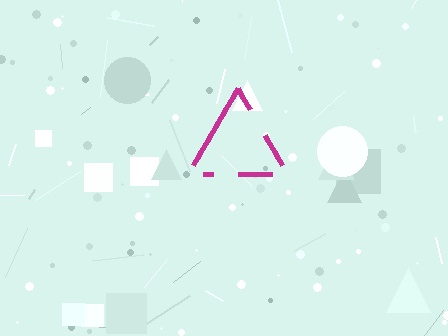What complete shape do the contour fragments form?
The contour fragments form a triangle.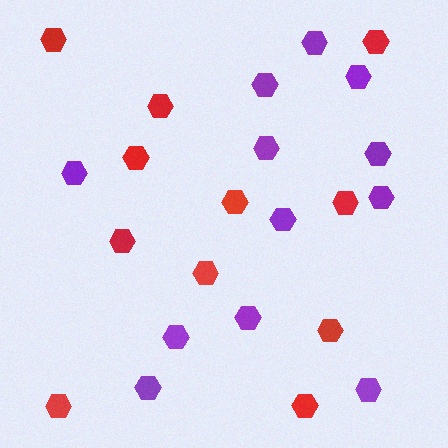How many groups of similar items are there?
There are 2 groups: one group of purple hexagons (12) and one group of red hexagons (11).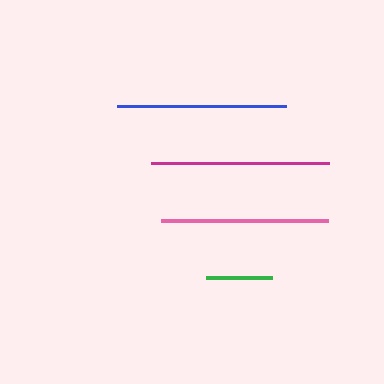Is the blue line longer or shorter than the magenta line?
The magenta line is longer than the blue line.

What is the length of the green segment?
The green segment is approximately 65 pixels long.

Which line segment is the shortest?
The green line is the shortest at approximately 65 pixels.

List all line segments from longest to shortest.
From longest to shortest: magenta, blue, pink, green.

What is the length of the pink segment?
The pink segment is approximately 167 pixels long.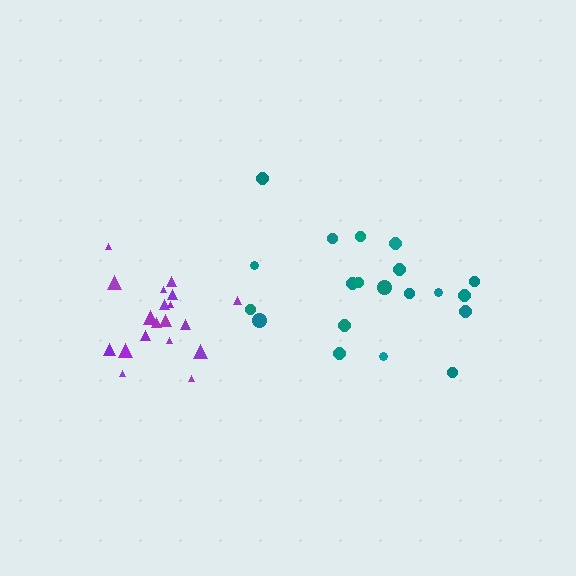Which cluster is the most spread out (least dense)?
Teal.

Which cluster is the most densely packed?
Purple.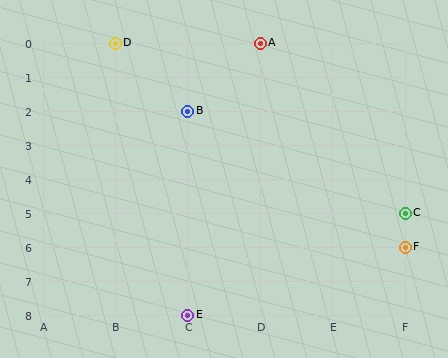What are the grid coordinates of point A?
Point A is at grid coordinates (D, 0).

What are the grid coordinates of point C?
Point C is at grid coordinates (F, 5).